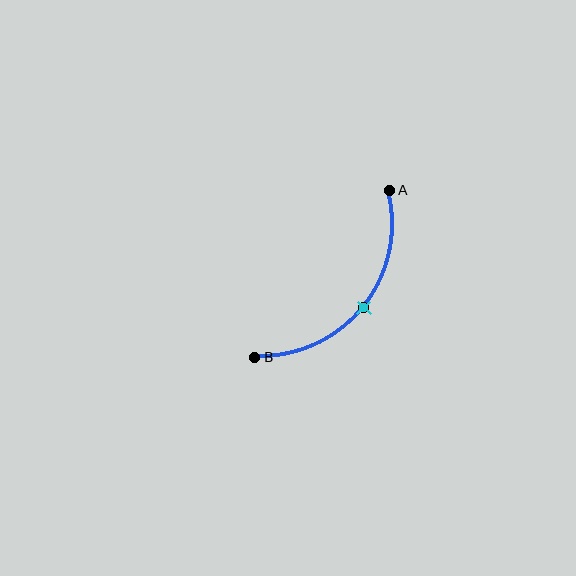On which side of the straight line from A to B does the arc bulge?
The arc bulges below and to the right of the straight line connecting A and B.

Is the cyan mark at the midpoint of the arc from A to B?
Yes. The cyan mark lies on the arc at equal arc-length from both A and B — it is the arc midpoint.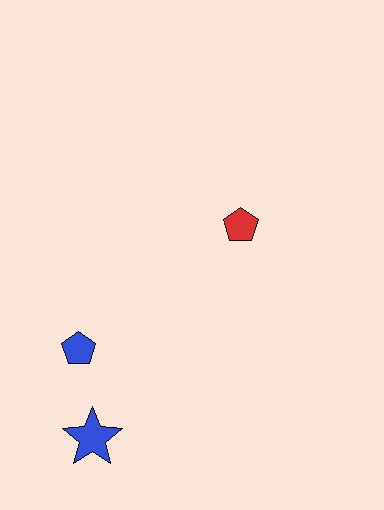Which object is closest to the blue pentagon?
The blue star is closest to the blue pentagon.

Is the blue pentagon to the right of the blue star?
No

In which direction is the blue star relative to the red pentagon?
The blue star is below the red pentagon.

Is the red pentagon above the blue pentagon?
Yes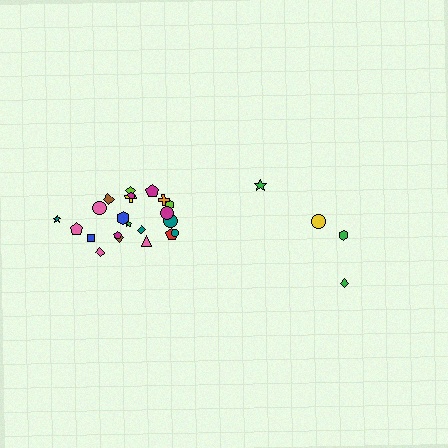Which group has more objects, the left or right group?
The left group.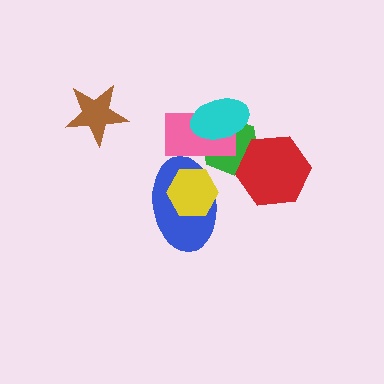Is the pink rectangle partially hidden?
Yes, it is partially covered by another shape.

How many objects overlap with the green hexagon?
3 objects overlap with the green hexagon.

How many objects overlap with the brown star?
0 objects overlap with the brown star.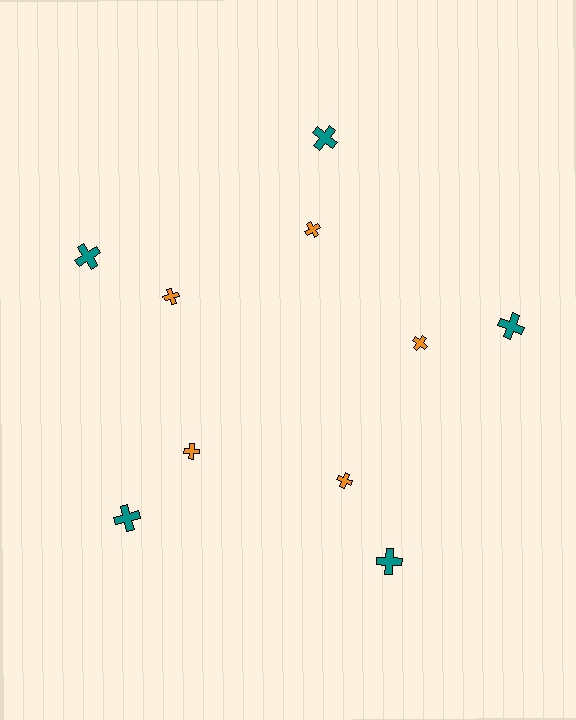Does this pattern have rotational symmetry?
Yes, this pattern has 5-fold rotational symmetry. It looks the same after rotating 72 degrees around the center.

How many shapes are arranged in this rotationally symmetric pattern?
There are 10 shapes, arranged in 5 groups of 2.